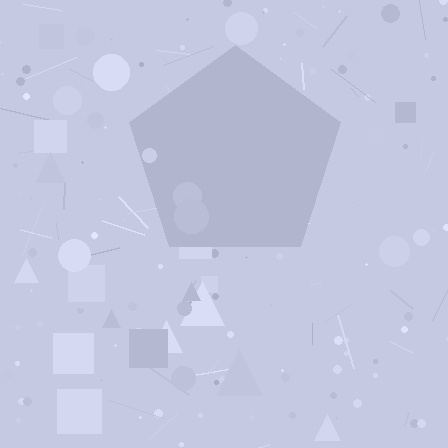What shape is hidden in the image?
A pentagon is hidden in the image.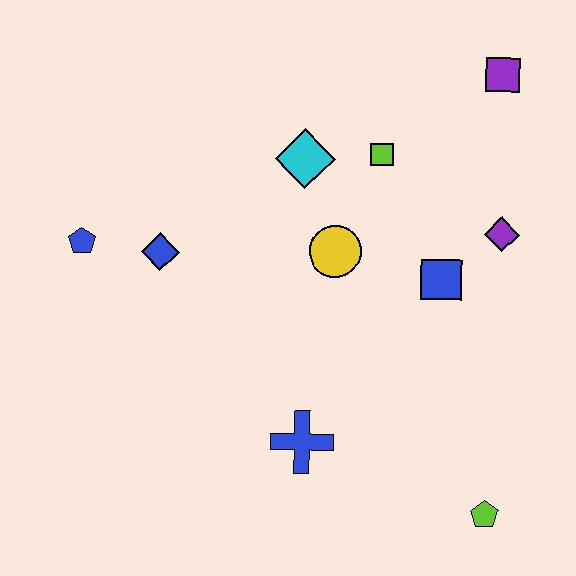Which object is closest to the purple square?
The lime square is closest to the purple square.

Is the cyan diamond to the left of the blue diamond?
No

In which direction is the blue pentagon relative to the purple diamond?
The blue pentagon is to the left of the purple diamond.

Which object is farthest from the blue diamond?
The lime pentagon is farthest from the blue diamond.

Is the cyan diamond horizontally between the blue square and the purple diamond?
No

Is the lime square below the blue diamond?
No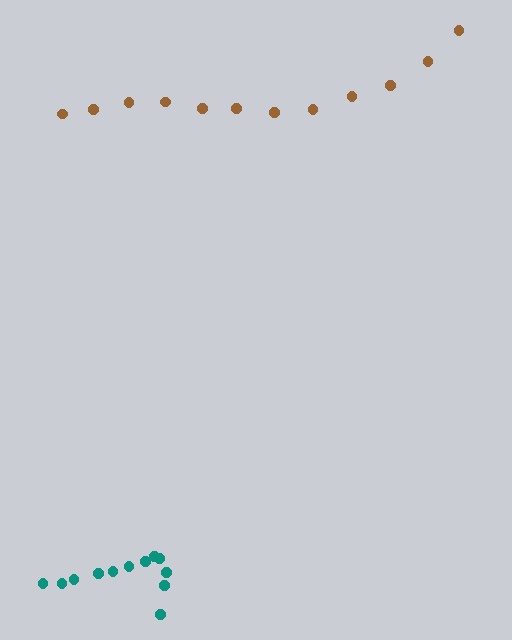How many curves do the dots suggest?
There are 2 distinct paths.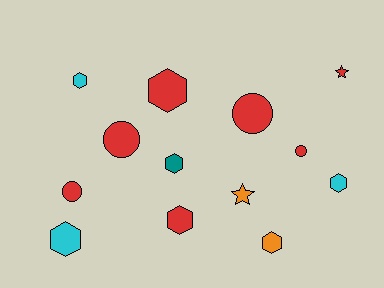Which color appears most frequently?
Red, with 7 objects.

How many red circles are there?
There are 4 red circles.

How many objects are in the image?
There are 13 objects.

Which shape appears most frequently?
Hexagon, with 7 objects.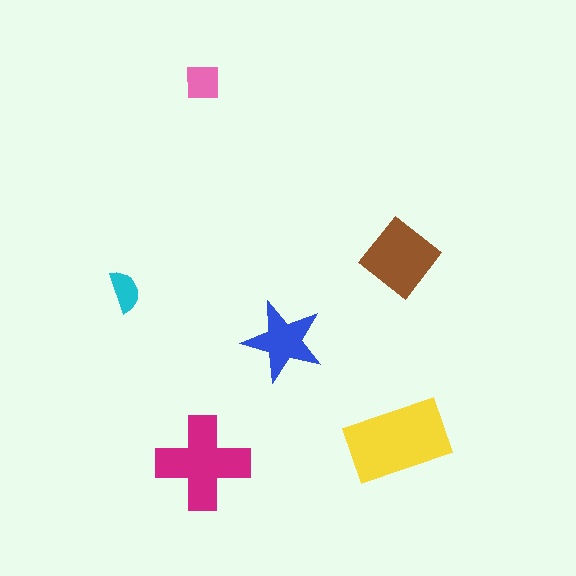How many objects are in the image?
There are 6 objects in the image.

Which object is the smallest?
The cyan semicircle.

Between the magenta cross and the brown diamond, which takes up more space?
The magenta cross.